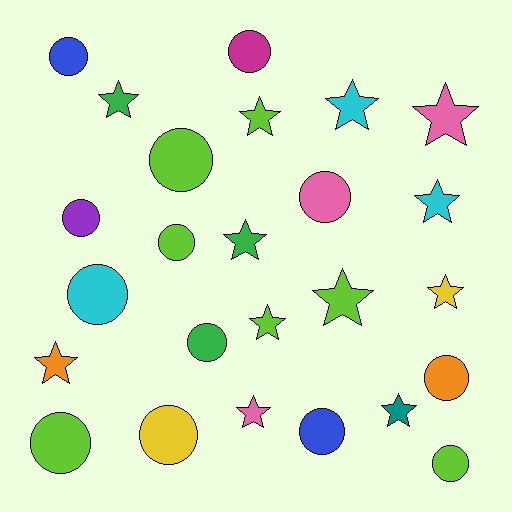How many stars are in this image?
There are 12 stars.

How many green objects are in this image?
There are 3 green objects.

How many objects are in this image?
There are 25 objects.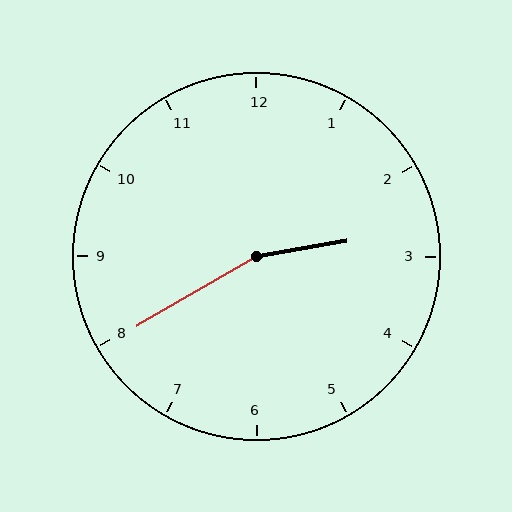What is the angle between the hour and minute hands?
Approximately 160 degrees.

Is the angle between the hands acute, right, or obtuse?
It is obtuse.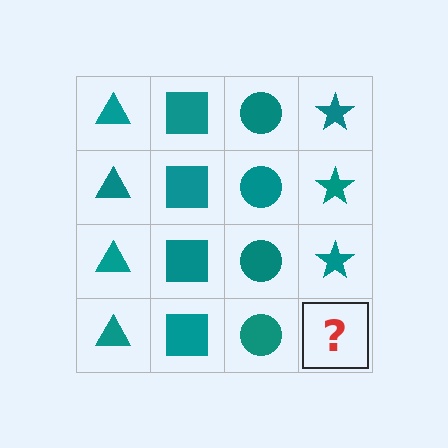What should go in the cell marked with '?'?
The missing cell should contain a teal star.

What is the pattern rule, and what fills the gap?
The rule is that each column has a consistent shape. The gap should be filled with a teal star.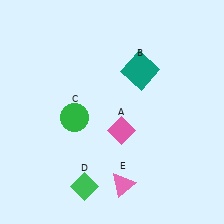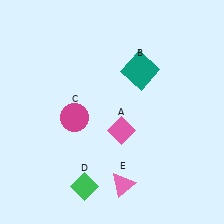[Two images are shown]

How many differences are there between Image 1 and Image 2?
There is 1 difference between the two images.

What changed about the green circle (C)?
In Image 1, C is green. In Image 2, it changed to magenta.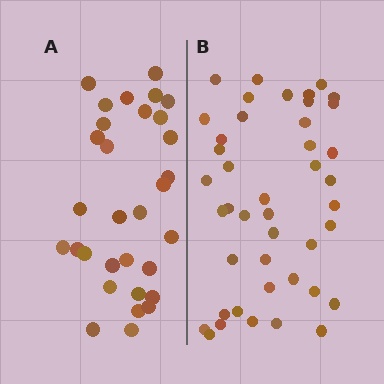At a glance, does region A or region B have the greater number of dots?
Region B (the right region) has more dots.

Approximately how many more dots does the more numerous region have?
Region B has roughly 12 or so more dots than region A.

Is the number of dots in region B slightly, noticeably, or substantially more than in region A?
Region B has noticeably more, but not dramatically so. The ratio is roughly 1.4 to 1.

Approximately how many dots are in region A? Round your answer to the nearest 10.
About 30 dots. (The exact count is 31, which rounds to 30.)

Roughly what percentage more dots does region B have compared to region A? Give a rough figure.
About 40% more.